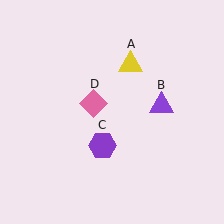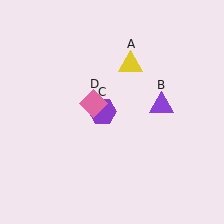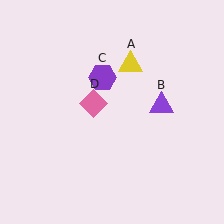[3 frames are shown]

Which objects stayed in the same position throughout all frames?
Yellow triangle (object A) and purple triangle (object B) and pink diamond (object D) remained stationary.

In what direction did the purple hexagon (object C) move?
The purple hexagon (object C) moved up.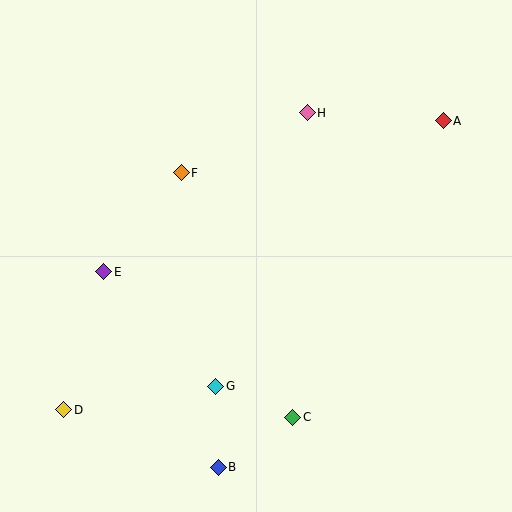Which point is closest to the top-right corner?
Point A is closest to the top-right corner.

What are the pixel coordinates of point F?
Point F is at (181, 173).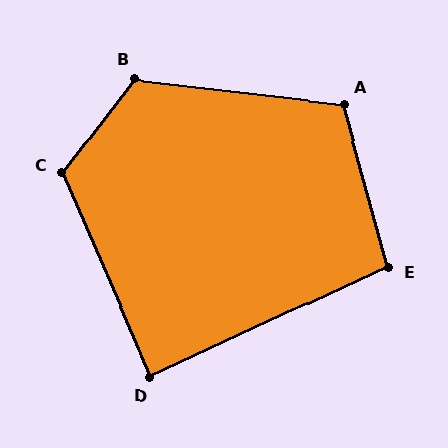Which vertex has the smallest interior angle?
D, at approximately 89 degrees.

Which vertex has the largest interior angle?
B, at approximately 121 degrees.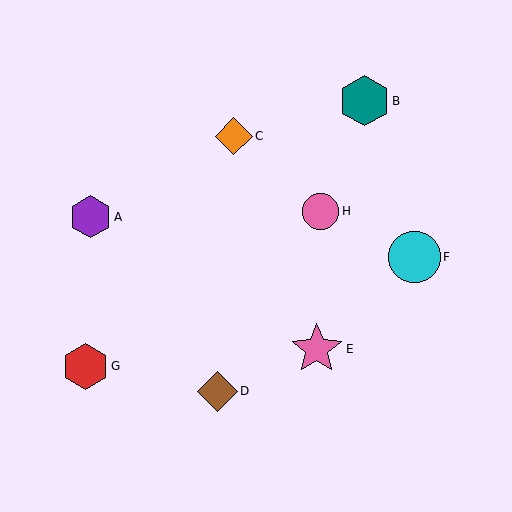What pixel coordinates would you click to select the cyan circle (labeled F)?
Click at (415, 257) to select the cyan circle F.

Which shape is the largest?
The pink star (labeled E) is the largest.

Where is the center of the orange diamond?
The center of the orange diamond is at (234, 136).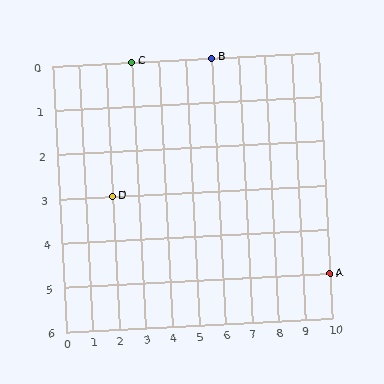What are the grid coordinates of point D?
Point D is at grid coordinates (2, 3).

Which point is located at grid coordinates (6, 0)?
Point B is at (6, 0).